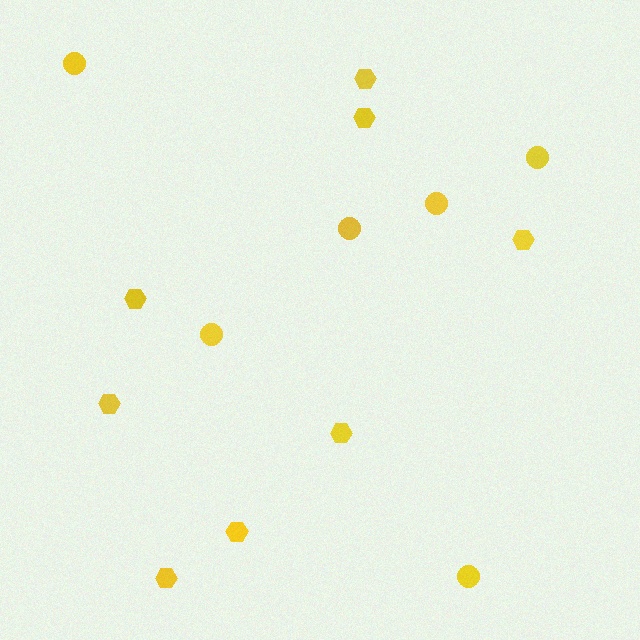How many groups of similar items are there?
There are 2 groups: one group of hexagons (8) and one group of circles (6).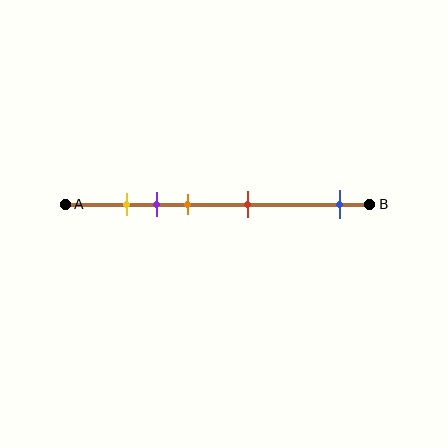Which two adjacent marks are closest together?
The yellow and purple marks are the closest adjacent pair.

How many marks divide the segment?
There are 5 marks dividing the segment.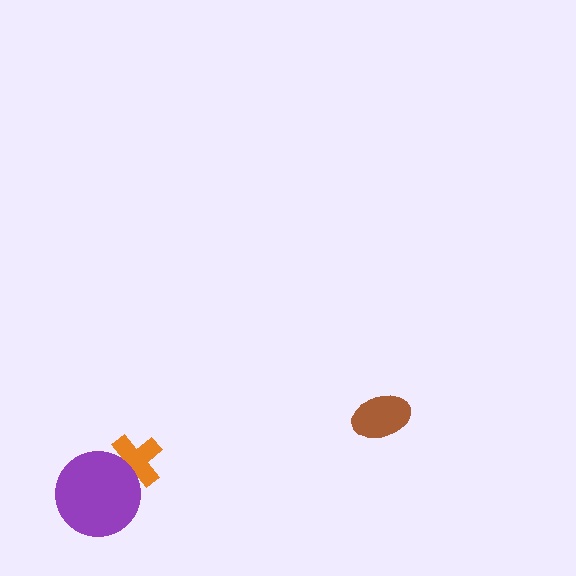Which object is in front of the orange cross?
The purple circle is in front of the orange cross.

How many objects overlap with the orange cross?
1 object overlaps with the orange cross.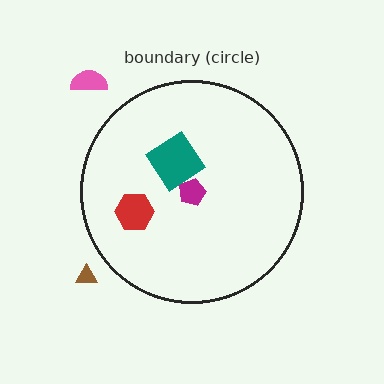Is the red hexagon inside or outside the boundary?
Inside.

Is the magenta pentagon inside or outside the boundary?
Inside.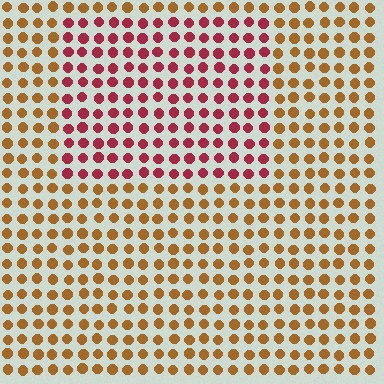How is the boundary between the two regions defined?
The boundary is defined purely by a slight shift in hue (about 46 degrees). Spacing, size, and orientation are identical on both sides.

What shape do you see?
I see a rectangle.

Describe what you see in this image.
The image is filled with small brown elements in a uniform arrangement. A rectangle-shaped region is visible where the elements are tinted to a slightly different hue, forming a subtle color boundary.